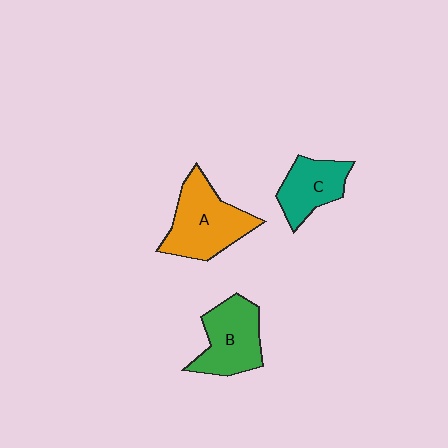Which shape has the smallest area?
Shape C (teal).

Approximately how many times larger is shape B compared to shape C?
Approximately 1.2 times.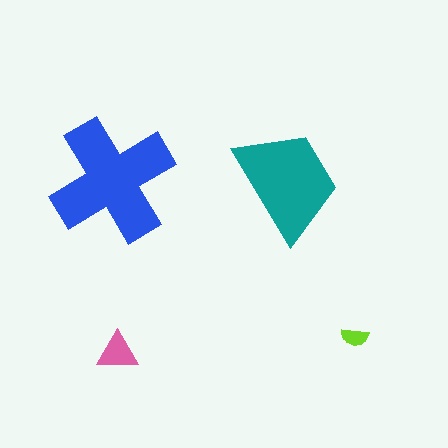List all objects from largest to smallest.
The blue cross, the teal trapezoid, the pink triangle, the lime semicircle.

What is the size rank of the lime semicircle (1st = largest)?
4th.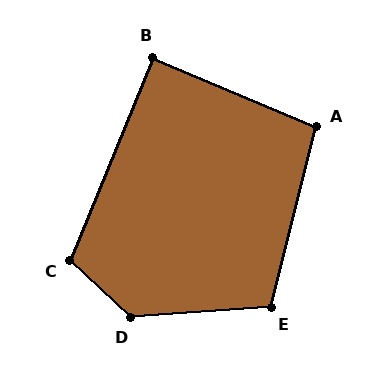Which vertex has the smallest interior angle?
B, at approximately 89 degrees.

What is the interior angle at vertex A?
Approximately 99 degrees (obtuse).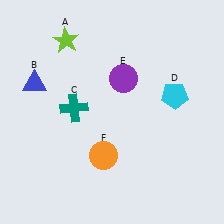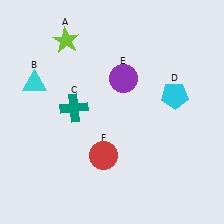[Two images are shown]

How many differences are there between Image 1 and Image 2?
There are 2 differences between the two images.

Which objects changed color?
B changed from blue to cyan. F changed from orange to red.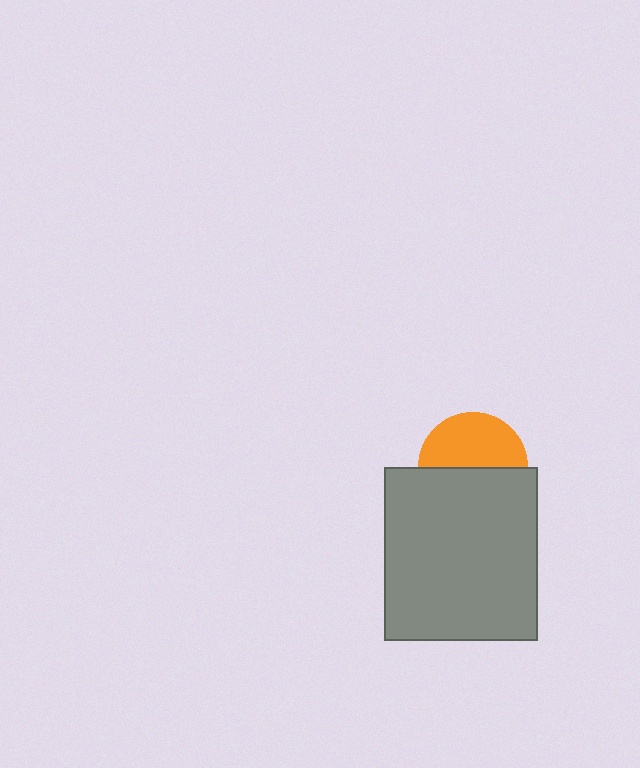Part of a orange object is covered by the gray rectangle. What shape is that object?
It is a circle.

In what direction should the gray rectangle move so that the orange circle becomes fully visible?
The gray rectangle should move down. That is the shortest direction to clear the overlap and leave the orange circle fully visible.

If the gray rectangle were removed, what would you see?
You would see the complete orange circle.